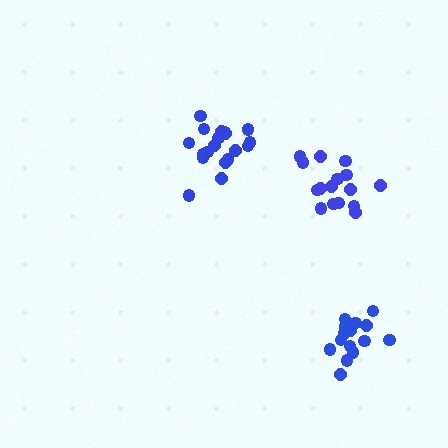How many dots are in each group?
Group 1: 16 dots, Group 2: 19 dots, Group 3: 16 dots (51 total).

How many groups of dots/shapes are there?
There are 3 groups.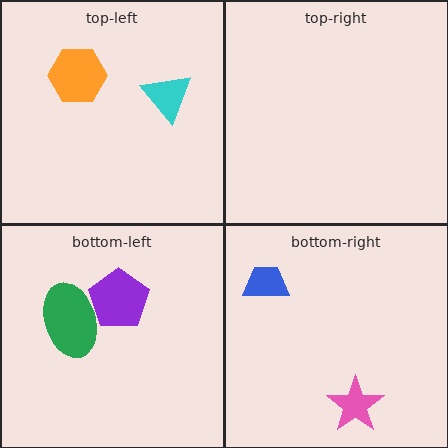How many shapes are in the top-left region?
2.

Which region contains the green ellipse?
The bottom-left region.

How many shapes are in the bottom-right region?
2.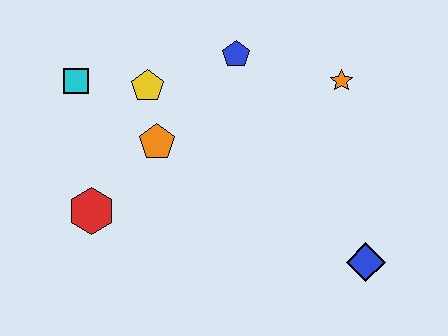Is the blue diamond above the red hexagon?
No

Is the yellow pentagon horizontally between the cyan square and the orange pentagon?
Yes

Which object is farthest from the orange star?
The red hexagon is farthest from the orange star.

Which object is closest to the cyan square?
The yellow pentagon is closest to the cyan square.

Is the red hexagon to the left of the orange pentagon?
Yes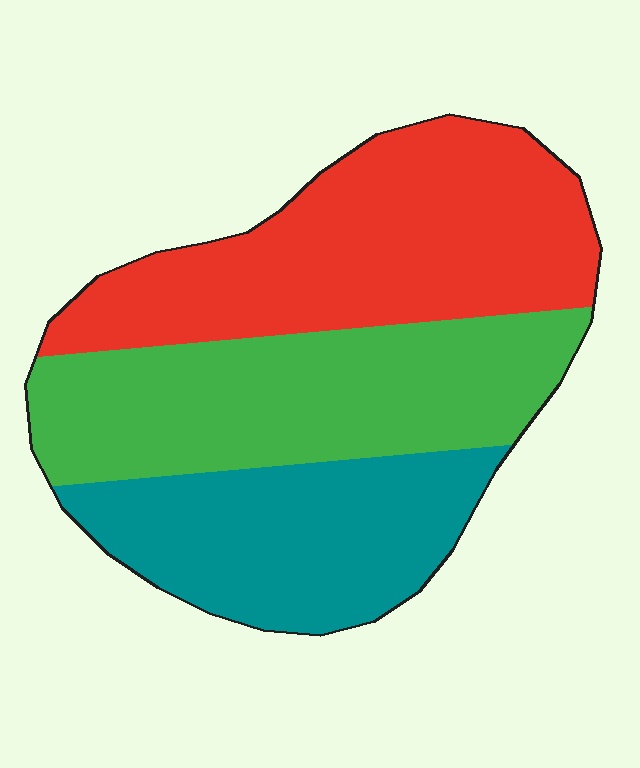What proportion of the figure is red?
Red takes up about three eighths (3/8) of the figure.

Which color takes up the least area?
Teal, at roughly 25%.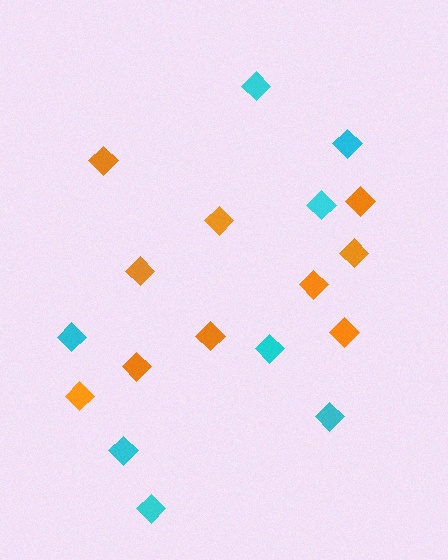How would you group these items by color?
There are 2 groups: one group of orange diamonds (10) and one group of cyan diamonds (8).